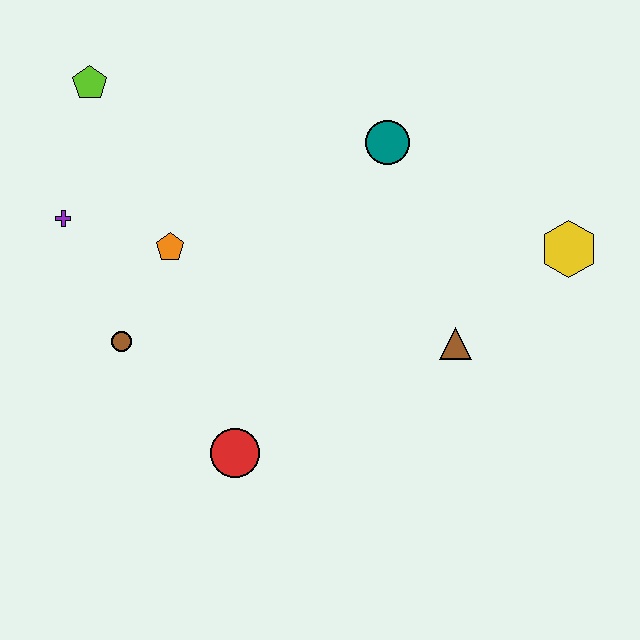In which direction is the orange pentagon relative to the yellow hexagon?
The orange pentagon is to the left of the yellow hexagon.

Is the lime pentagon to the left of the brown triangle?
Yes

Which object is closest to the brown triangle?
The yellow hexagon is closest to the brown triangle.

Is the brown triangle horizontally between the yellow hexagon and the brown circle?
Yes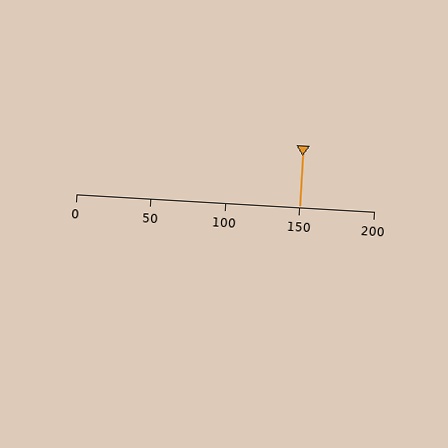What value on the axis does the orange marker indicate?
The marker indicates approximately 150.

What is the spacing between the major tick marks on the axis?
The major ticks are spaced 50 apart.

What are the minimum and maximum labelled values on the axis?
The axis runs from 0 to 200.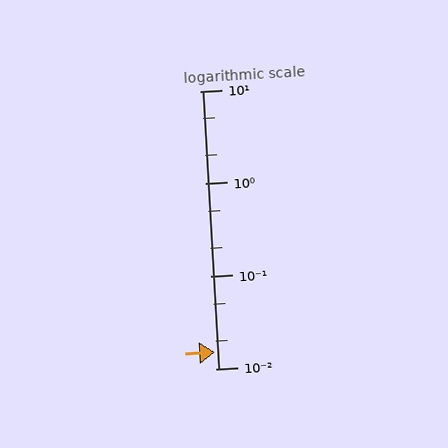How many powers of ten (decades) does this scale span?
The scale spans 3 decades, from 0.01 to 10.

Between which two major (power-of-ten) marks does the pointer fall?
The pointer is between 0.01 and 0.1.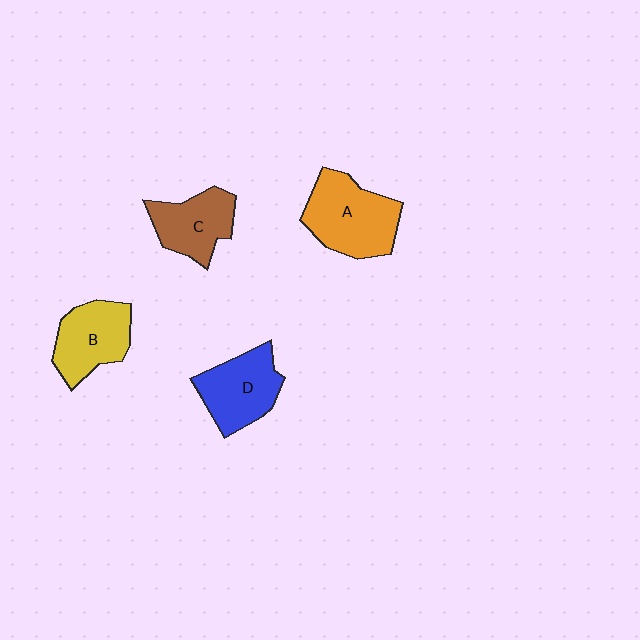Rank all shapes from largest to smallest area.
From largest to smallest: A (orange), D (blue), B (yellow), C (brown).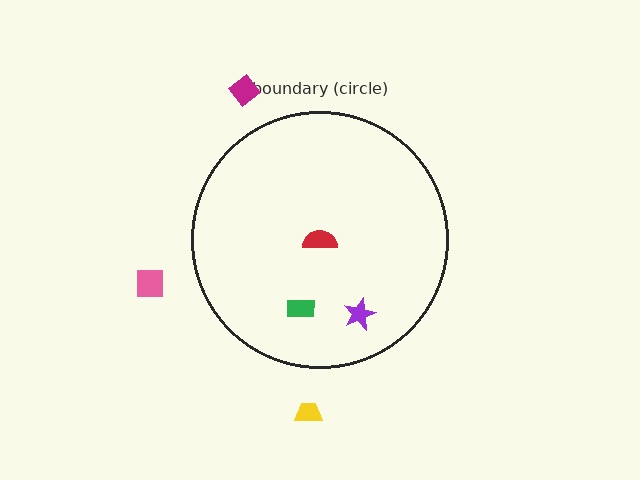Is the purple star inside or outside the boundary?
Inside.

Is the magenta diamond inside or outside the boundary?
Outside.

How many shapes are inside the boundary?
3 inside, 3 outside.